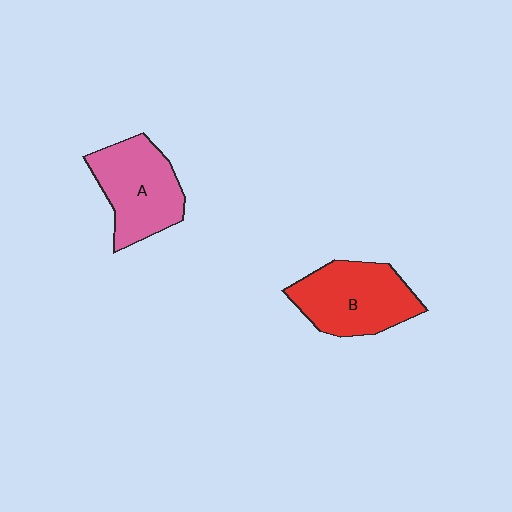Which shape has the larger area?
Shape B (red).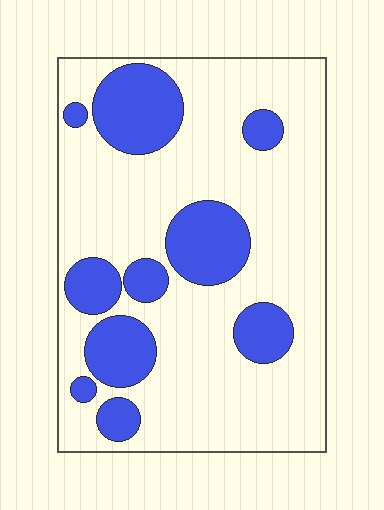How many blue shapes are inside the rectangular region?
10.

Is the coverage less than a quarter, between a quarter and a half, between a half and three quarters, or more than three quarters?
Between a quarter and a half.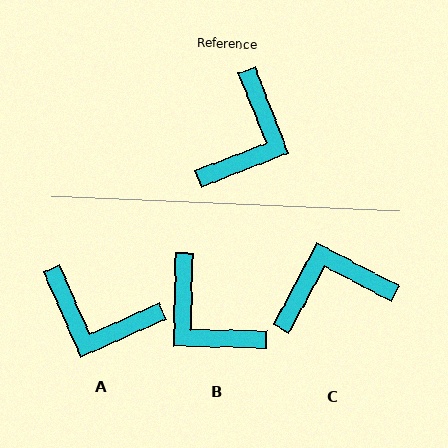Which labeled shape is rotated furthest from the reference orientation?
C, about 131 degrees away.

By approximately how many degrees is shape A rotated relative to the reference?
Approximately 87 degrees clockwise.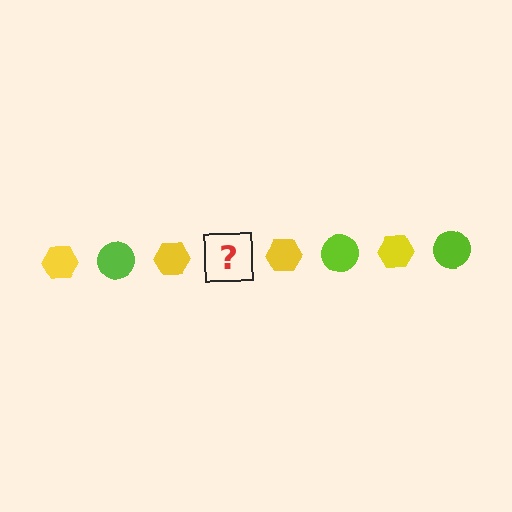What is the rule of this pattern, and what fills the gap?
The rule is that the pattern alternates between yellow hexagon and lime circle. The gap should be filled with a lime circle.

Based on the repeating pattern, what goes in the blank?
The blank should be a lime circle.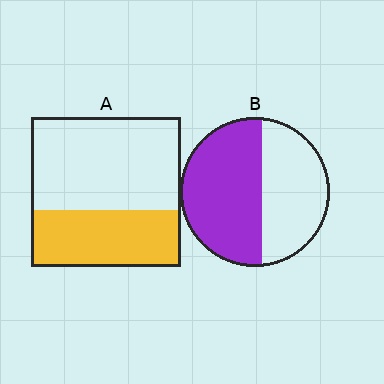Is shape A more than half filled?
No.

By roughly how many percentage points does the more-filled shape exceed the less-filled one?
By roughly 20 percentage points (B over A).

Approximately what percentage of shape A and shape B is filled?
A is approximately 40% and B is approximately 55%.